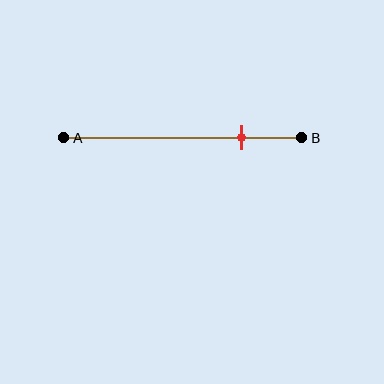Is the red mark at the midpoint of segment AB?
No, the mark is at about 75% from A, not at the 50% midpoint.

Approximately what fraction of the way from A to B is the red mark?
The red mark is approximately 75% of the way from A to B.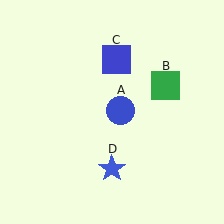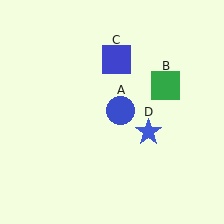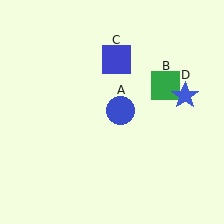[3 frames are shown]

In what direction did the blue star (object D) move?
The blue star (object D) moved up and to the right.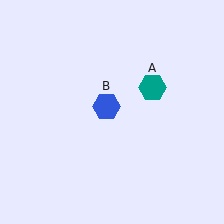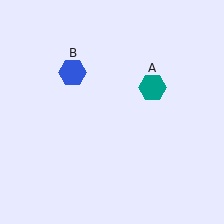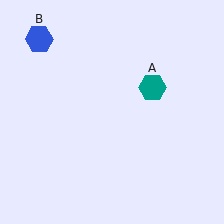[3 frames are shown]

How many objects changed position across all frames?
1 object changed position: blue hexagon (object B).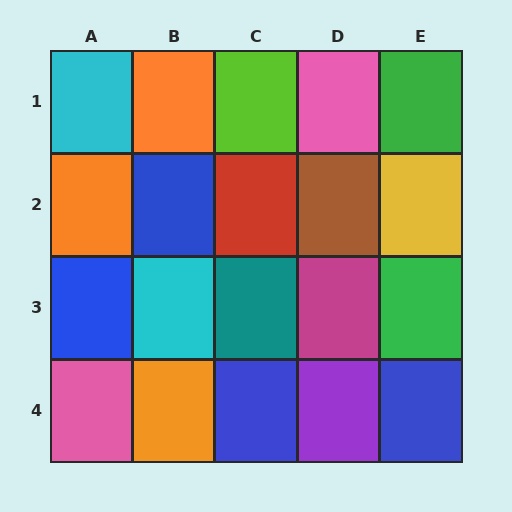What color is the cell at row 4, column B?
Orange.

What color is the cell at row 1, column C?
Lime.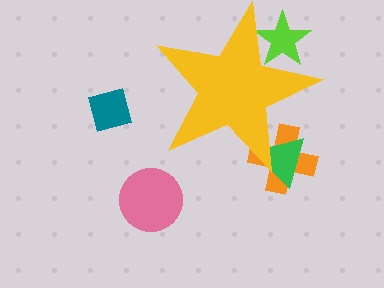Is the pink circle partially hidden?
No, the pink circle is fully visible.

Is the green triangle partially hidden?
Yes, the green triangle is partially hidden behind the yellow star.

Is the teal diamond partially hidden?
No, the teal diamond is fully visible.